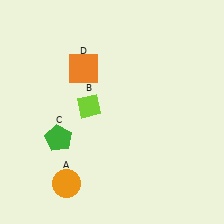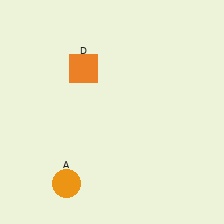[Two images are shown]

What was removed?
The lime diamond (B), the green pentagon (C) were removed in Image 2.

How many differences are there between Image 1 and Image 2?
There are 2 differences between the two images.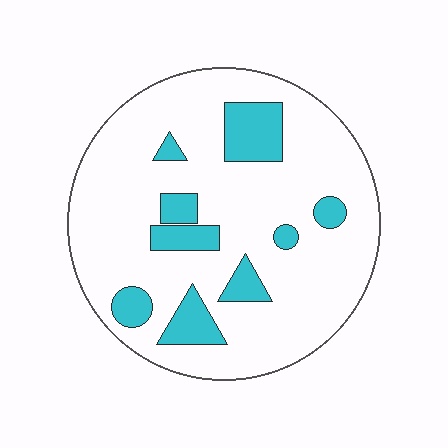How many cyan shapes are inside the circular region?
9.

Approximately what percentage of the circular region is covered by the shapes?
Approximately 15%.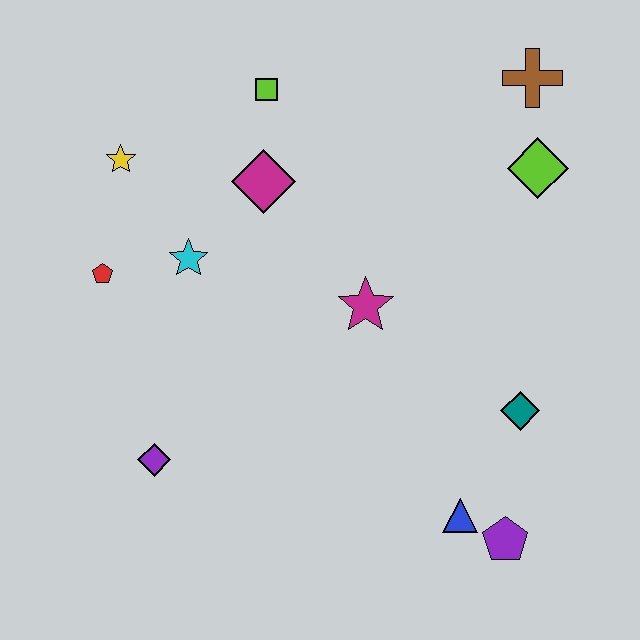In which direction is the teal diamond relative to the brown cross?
The teal diamond is below the brown cross.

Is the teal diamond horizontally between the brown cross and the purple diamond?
Yes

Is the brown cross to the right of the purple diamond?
Yes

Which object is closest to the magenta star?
The magenta diamond is closest to the magenta star.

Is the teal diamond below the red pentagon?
Yes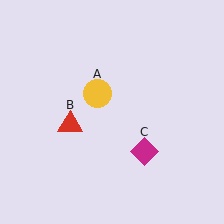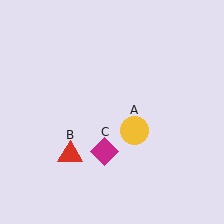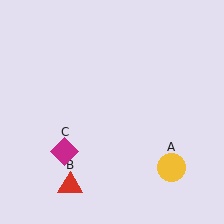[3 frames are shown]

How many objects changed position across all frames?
3 objects changed position: yellow circle (object A), red triangle (object B), magenta diamond (object C).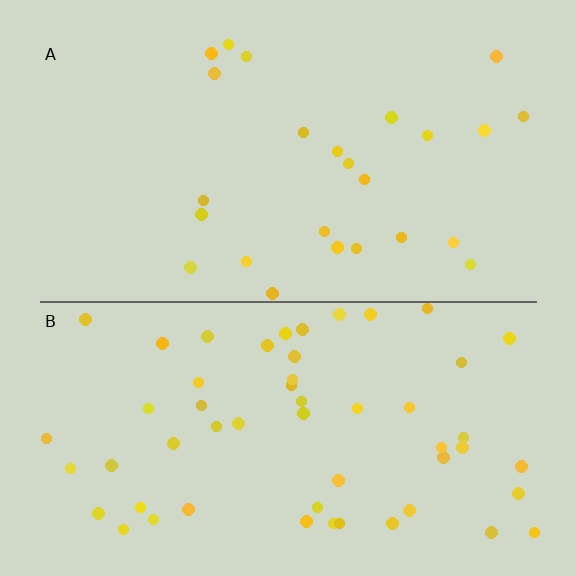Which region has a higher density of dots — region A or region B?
B (the bottom).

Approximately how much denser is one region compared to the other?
Approximately 2.2× — region B over region A.